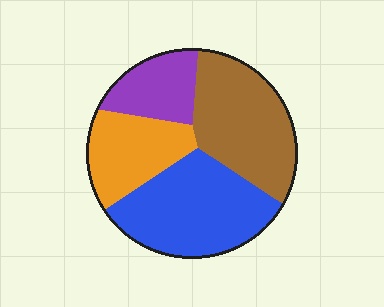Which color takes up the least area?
Purple, at roughly 15%.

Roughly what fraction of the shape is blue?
Blue covers around 35% of the shape.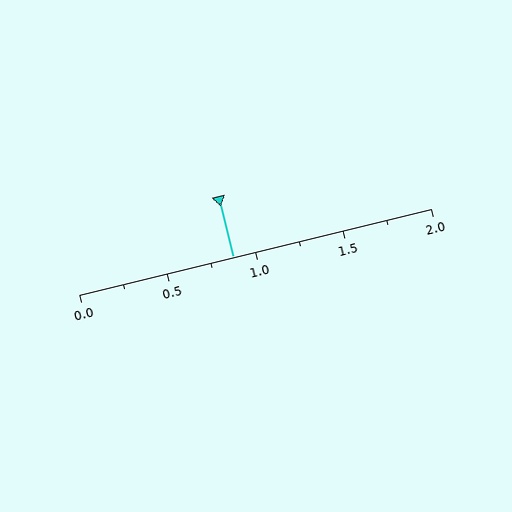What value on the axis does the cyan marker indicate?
The marker indicates approximately 0.88.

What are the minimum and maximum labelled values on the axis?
The axis runs from 0.0 to 2.0.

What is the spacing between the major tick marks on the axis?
The major ticks are spaced 0.5 apart.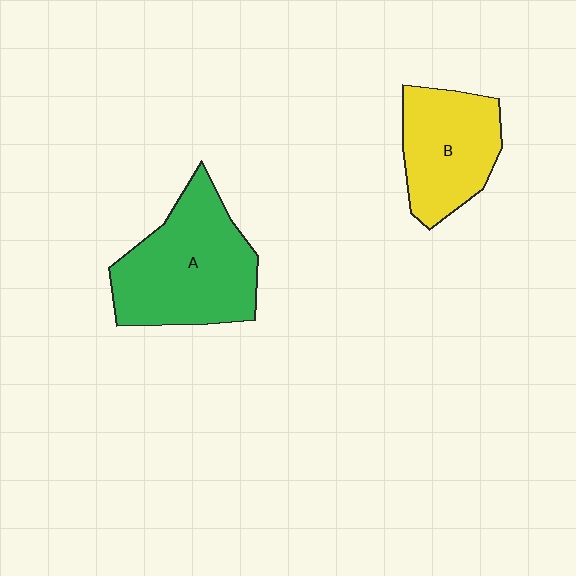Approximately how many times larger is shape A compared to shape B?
Approximately 1.4 times.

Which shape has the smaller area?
Shape B (yellow).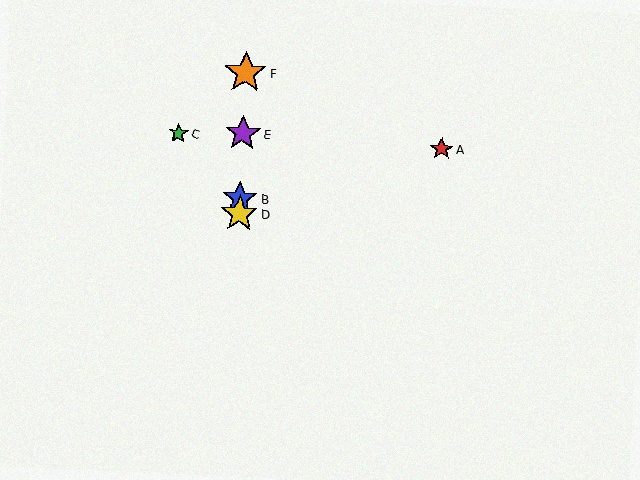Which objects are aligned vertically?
Objects B, D, E, F are aligned vertically.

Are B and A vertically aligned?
No, B is at x≈240 and A is at x≈442.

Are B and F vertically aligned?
Yes, both are at x≈240.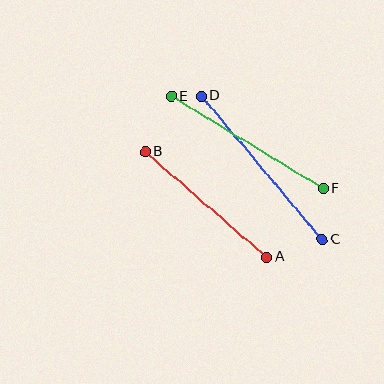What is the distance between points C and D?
The distance is approximately 188 pixels.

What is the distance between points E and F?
The distance is approximately 177 pixels.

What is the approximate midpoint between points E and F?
The midpoint is at approximately (247, 142) pixels.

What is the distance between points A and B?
The distance is approximately 161 pixels.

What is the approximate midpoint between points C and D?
The midpoint is at approximately (262, 168) pixels.